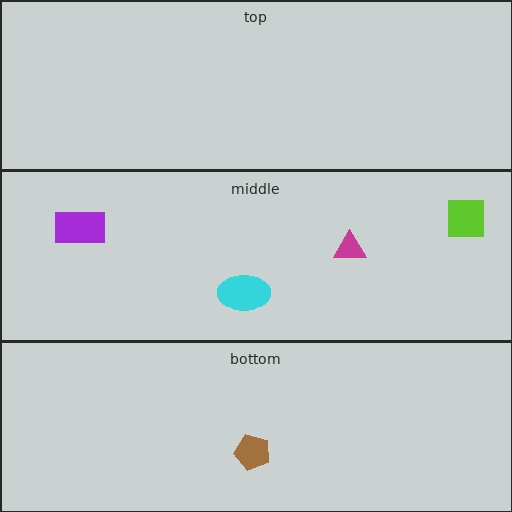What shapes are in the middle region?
The cyan ellipse, the purple rectangle, the lime square, the magenta triangle.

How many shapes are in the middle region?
4.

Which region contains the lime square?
The middle region.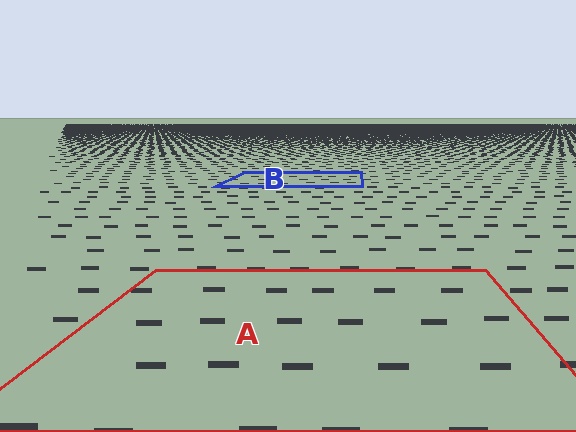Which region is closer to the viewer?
Region A is closer. The texture elements there are larger and more spread out.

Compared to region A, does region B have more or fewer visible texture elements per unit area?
Region B has more texture elements per unit area — they are packed more densely because it is farther away.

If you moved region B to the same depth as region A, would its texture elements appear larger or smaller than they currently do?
They would appear larger. At a closer depth, the same texture elements are projected at a bigger on-screen size.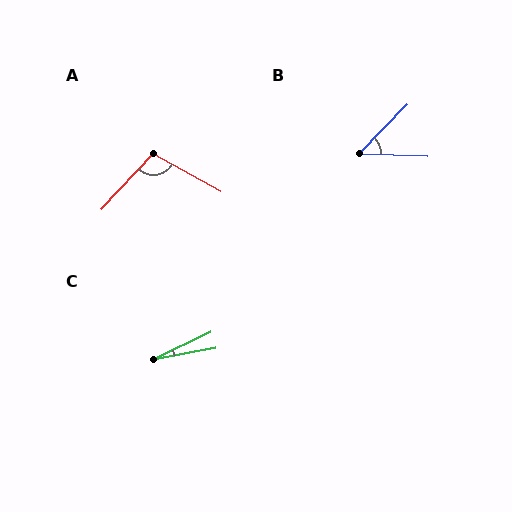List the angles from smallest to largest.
C (15°), B (47°), A (104°).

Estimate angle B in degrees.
Approximately 47 degrees.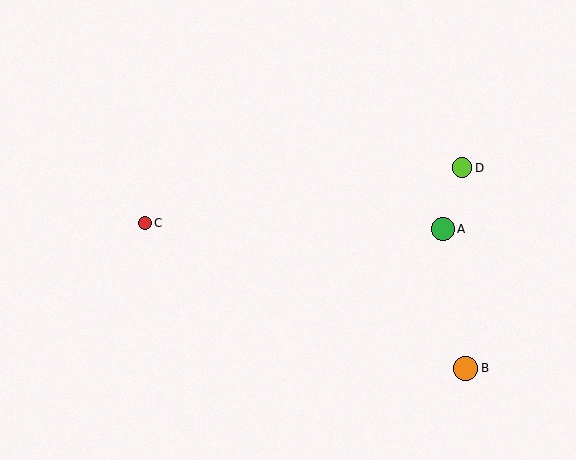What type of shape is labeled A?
Shape A is a green circle.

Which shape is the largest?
The orange circle (labeled B) is the largest.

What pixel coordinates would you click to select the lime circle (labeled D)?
Click at (462, 168) to select the lime circle D.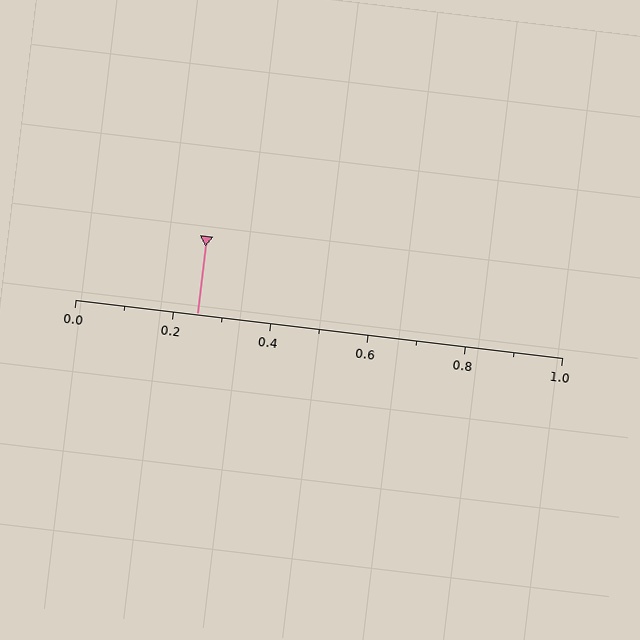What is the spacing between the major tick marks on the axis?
The major ticks are spaced 0.2 apart.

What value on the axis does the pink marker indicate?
The marker indicates approximately 0.25.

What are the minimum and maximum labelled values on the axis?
The axis runs from 0.0 to 1.0.